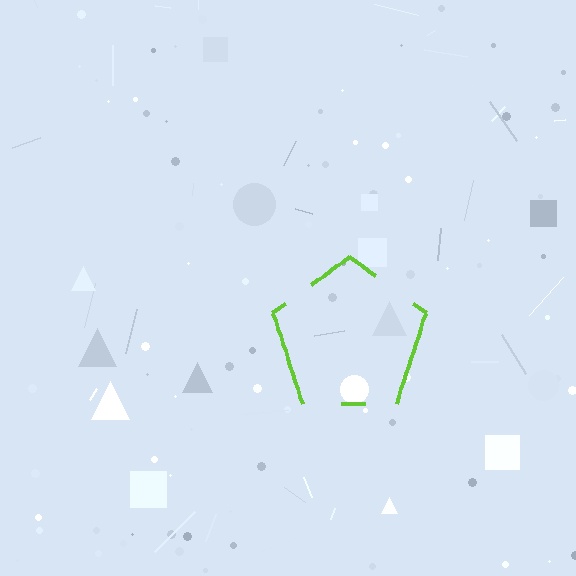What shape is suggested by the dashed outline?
The dashed outline suggests a pentagon.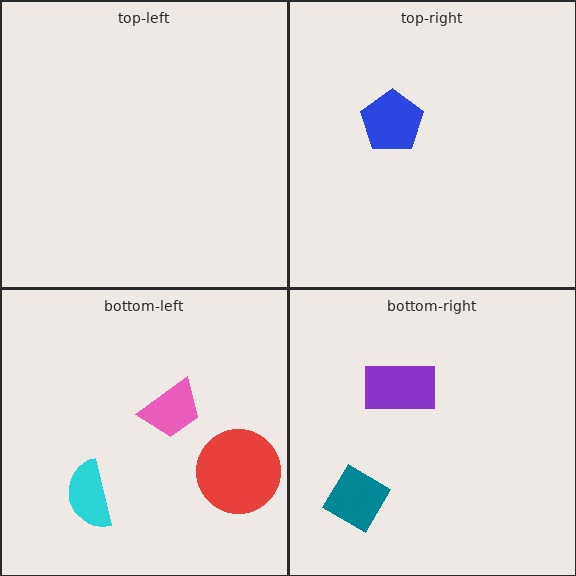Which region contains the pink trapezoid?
The bottom-left region.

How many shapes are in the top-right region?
1.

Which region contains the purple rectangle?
The bottom-right region.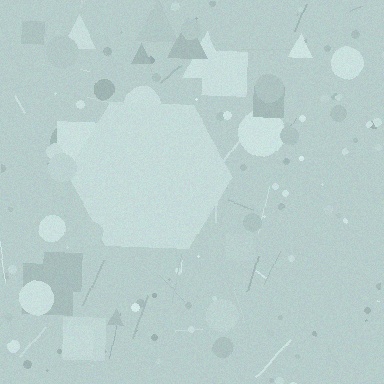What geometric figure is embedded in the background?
A hexagon is embedded in the background.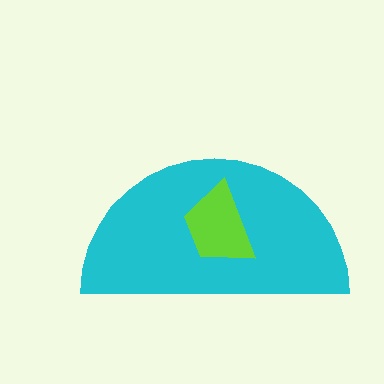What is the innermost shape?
The lime trapezoid.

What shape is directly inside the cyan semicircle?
The lime trapezoid.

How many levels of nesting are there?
2.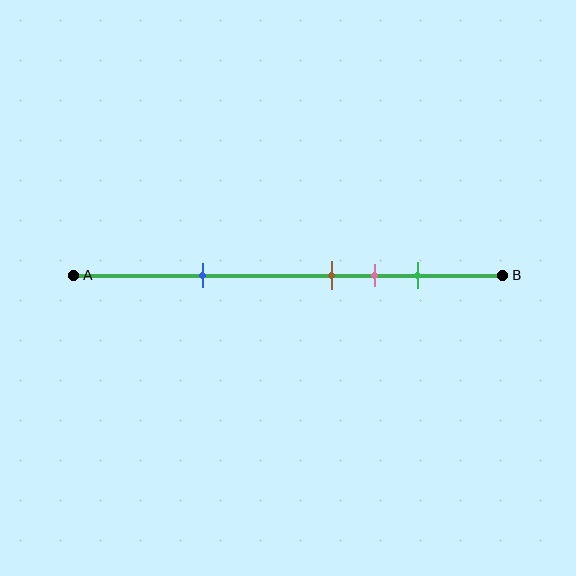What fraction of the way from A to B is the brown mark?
The brown mark is approximately 60% (0.6) of the way from A to B.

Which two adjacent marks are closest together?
The brown and pink marks are the closest adjacent pair.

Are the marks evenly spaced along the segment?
No, the marks are not evenly spaced.